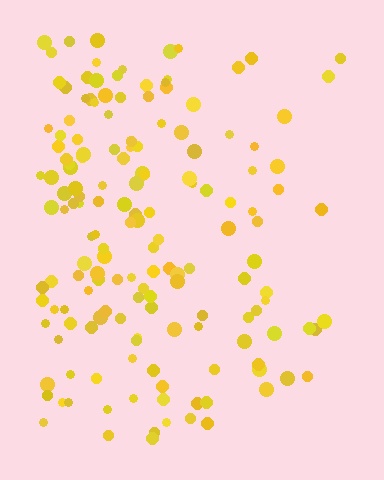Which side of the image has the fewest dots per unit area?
The right.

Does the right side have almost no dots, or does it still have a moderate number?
Still a moderate number, just noticeably fewer than the left.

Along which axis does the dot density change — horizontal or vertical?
Horizontal.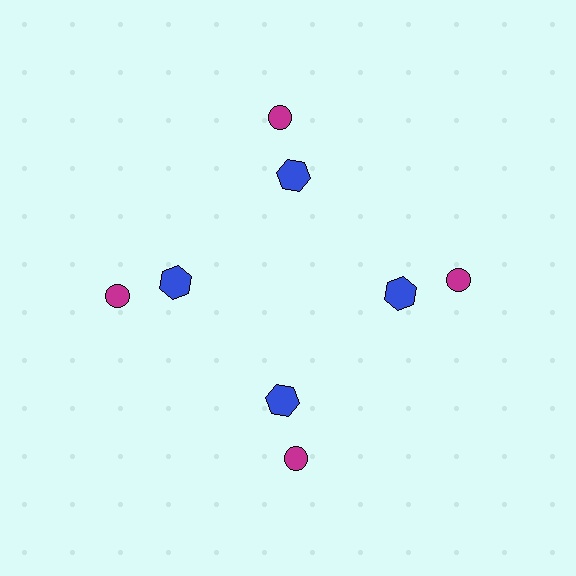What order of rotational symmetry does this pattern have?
This pattern has 4-fold rotational symmetry.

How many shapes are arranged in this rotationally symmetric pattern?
There are 8 shapes, arranged in 4 groups of 2.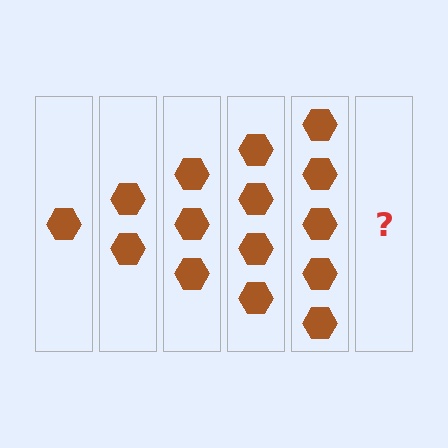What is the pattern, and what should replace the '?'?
The pattern is that each step adds one more hexagon. The '?' should be 6 hexagons.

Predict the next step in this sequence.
The next step is 6 hexagons.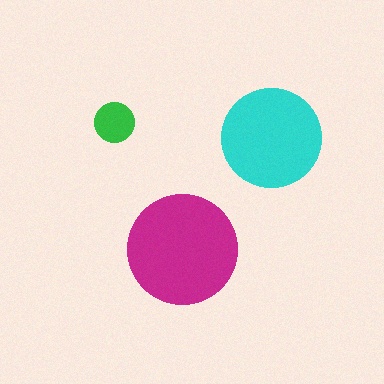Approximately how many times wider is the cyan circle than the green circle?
About 2.5 times wider.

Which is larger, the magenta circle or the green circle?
The magenta one.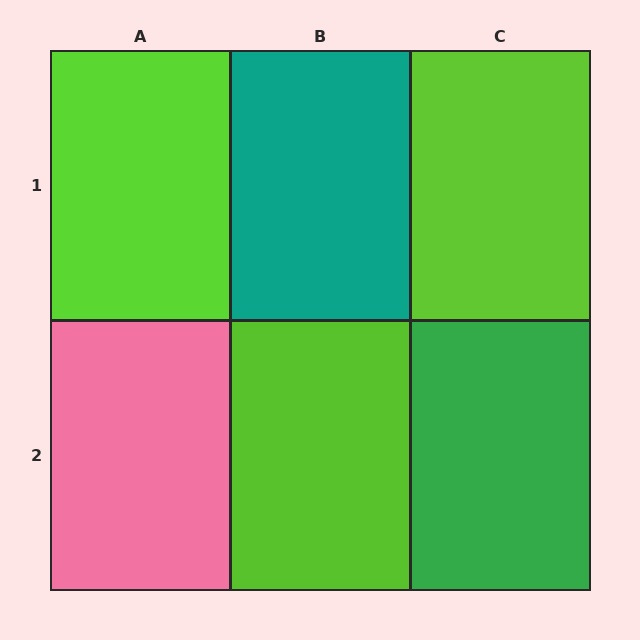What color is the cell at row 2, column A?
Pink.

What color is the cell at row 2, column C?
Green.